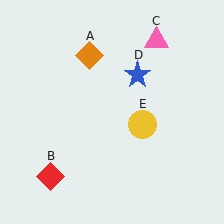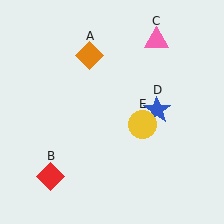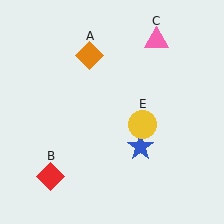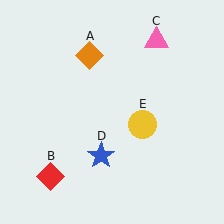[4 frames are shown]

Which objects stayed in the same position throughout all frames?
Orange diamond (object A) and red diamond (object B) and pink triangle (object C) and yellow circle (object E) remained stationary.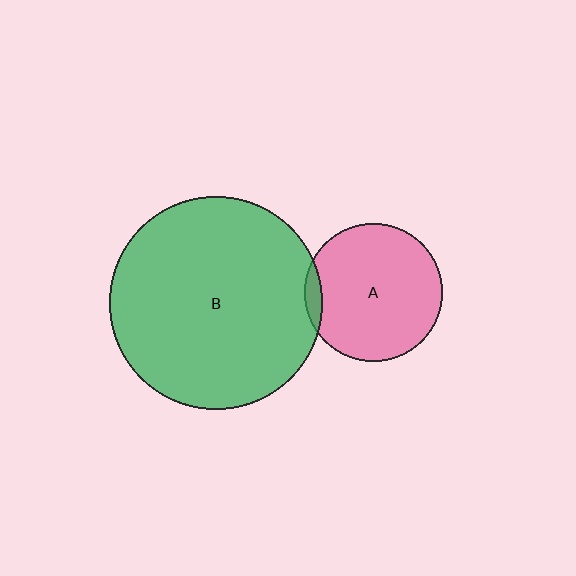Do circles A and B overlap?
Yes.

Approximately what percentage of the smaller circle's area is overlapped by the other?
Approximately 5%.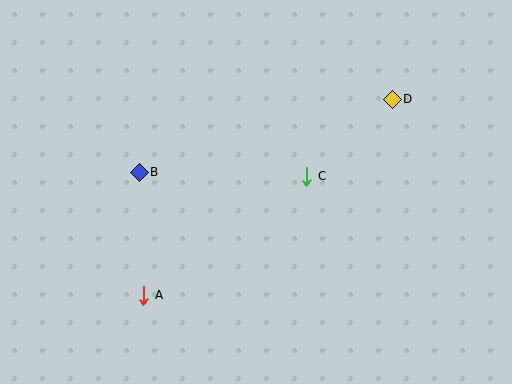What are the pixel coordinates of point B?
Point B is at (139, 172).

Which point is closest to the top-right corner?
Point D is closest to the top-right corner.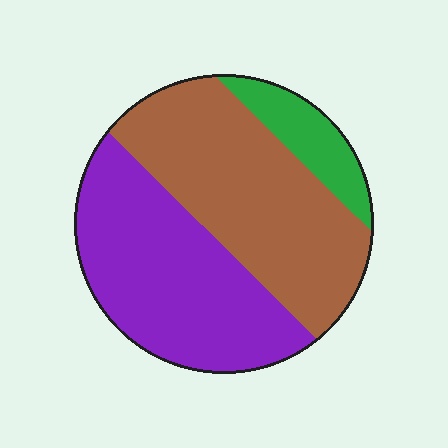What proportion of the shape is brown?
Brown covers 46% of the shape.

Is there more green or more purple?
Purple.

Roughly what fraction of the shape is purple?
Purple covers about 45% of the shape.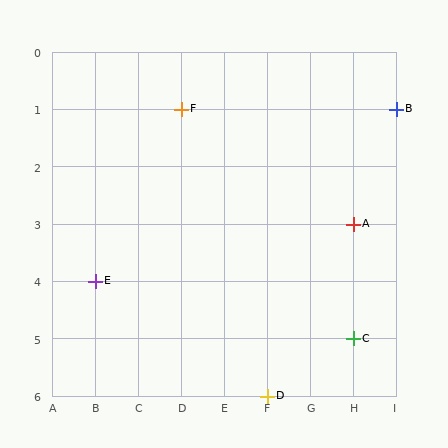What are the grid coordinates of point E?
Point E is at grid coordinates (B, 4).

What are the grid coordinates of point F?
Point F is at grid coordinates (D, 1).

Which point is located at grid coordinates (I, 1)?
Point B is at (I, 1).